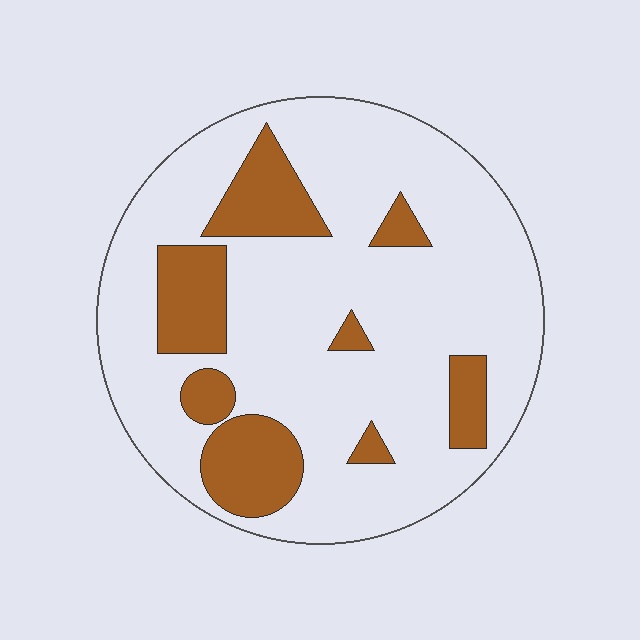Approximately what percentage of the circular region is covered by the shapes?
Approximately 20%.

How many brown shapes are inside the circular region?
8.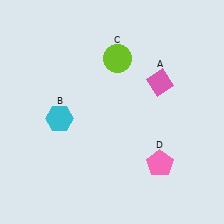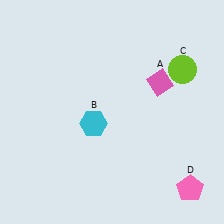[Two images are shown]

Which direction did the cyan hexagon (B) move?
The cyan hexagon (B) moved right.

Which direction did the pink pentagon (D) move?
The pink pentagon (D) moved right.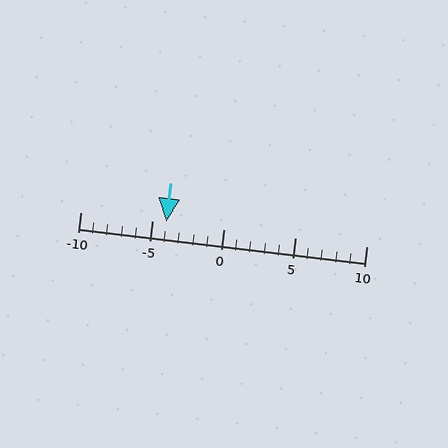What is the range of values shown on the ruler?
The ruler shows values from -10 to 10.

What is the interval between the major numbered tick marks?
The major tick marks are spaced 5 units apart.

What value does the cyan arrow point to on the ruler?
The cyan arrow points to approximately -4.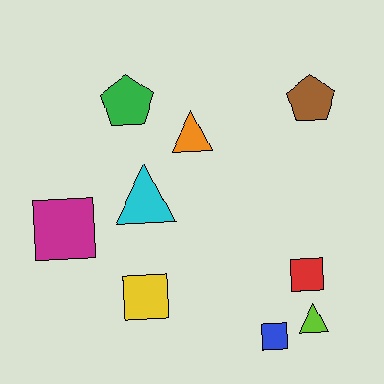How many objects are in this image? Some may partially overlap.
There are 9 objects.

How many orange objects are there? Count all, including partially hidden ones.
There is 1 orange object.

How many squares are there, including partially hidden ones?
There are 4 squares.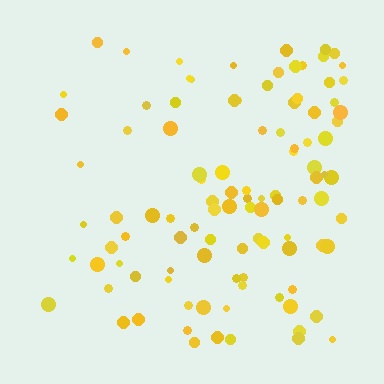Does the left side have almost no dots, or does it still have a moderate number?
Still a moderate number, just noticeably fewer than the right.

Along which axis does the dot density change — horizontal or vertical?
Horizontal.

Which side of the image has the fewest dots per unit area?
The left.